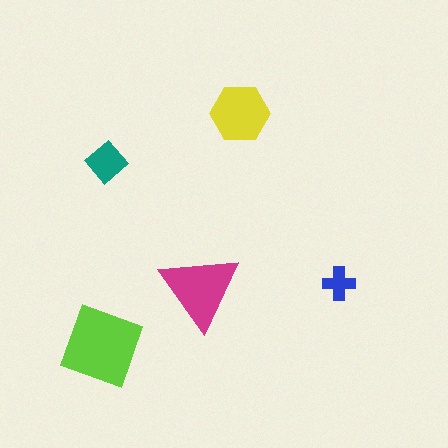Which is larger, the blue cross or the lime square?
The lime square.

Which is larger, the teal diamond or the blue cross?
The teal diamond.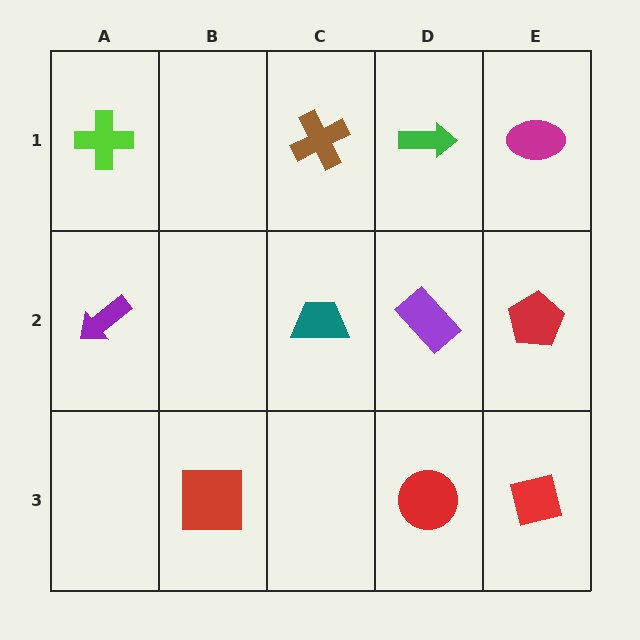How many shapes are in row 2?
4 shapes.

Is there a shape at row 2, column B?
No, that cell is empty.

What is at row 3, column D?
A red circle.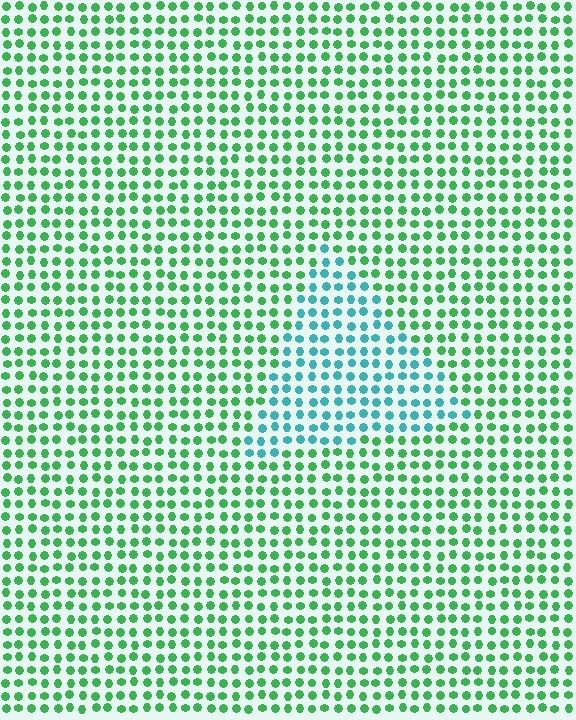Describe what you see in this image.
The image is filled with small green elements in a uniform arrangement. A triangle-shaped region is visible where the elements are tinted to a slightly different hue, forming a subtle color boundary.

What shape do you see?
I see a triangle.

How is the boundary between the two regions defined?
The boundary is defined purely by a slight shift in hue (about 48 degrees). Spacing, size, and orientation are identical on both sides.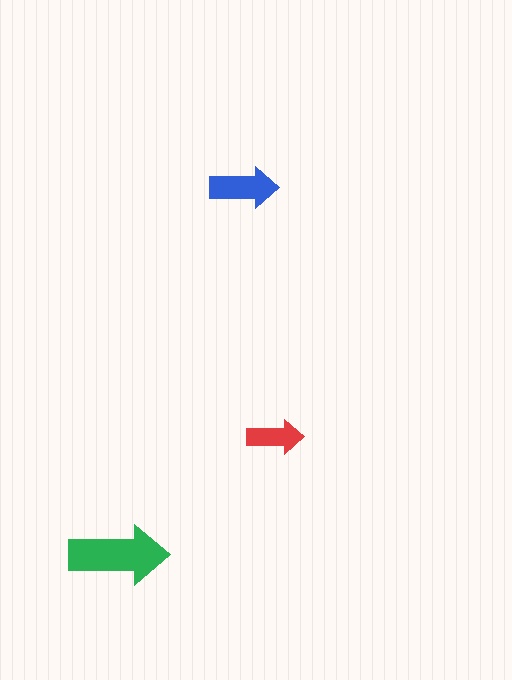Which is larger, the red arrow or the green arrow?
The green one.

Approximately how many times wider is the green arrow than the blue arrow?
About 1.5 times wider.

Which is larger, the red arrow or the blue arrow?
The blue one.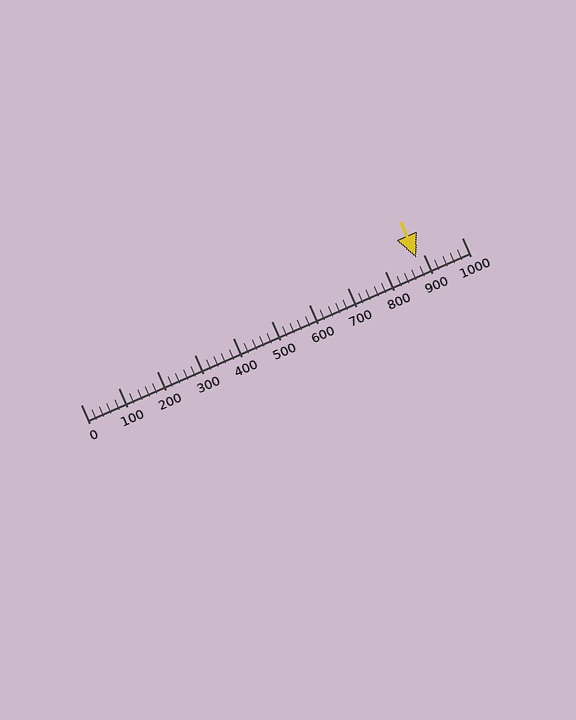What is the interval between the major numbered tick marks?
The major tick marks are spaced 100 units apart.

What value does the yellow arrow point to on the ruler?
The yellow arrow points to approximately 880.